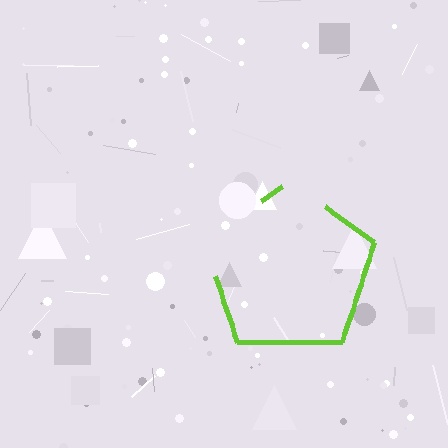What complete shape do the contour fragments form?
The contour fragments form a pentagon.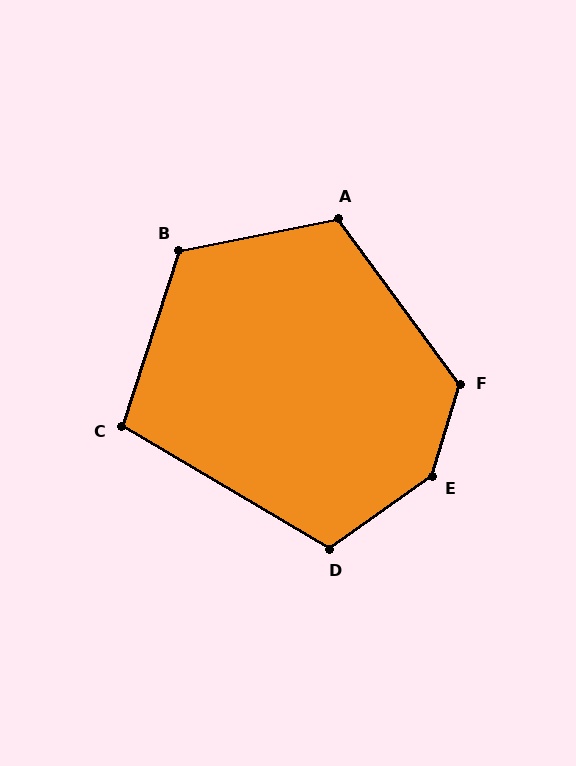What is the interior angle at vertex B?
Approximately 119 degrees (obtuse).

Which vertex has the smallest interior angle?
C, at approximately 103 degrees.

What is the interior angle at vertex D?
Approximately 114 degrees (obtuse).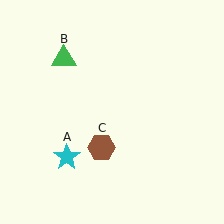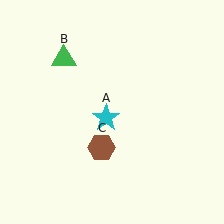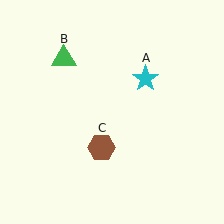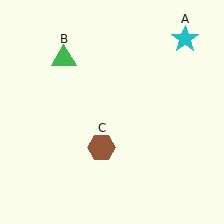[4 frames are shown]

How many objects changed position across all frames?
1 object changed position: cyan star (object A).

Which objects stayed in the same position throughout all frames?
Green triangle (object B) and brown hexagon (object C) remained stationary.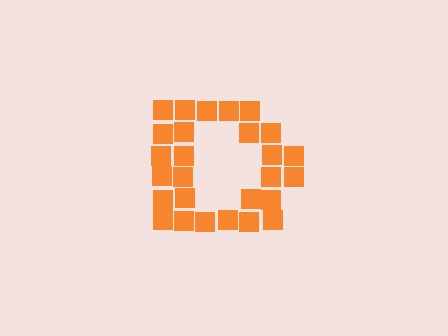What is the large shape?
The large shape is the letter D.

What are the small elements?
The small elements are squares.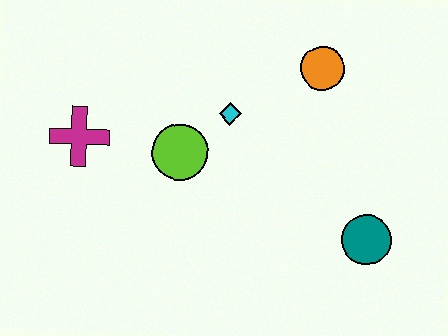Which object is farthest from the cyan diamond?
The teal circle is farthest from the cyan diamond.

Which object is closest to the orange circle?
The cyan diamond is closest to the orange circle.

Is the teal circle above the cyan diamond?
No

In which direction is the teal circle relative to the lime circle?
The teal circle is to the right of the lime circle.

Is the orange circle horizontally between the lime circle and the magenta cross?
No